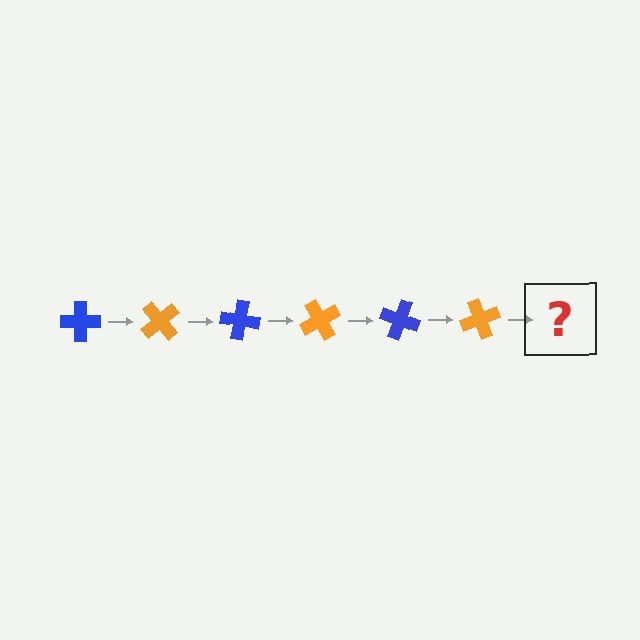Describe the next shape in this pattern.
It should be a blue cross, rotated 300 degrees from the start.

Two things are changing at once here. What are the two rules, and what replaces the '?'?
The two rules are that it rotates 50 degrees each step and the color cycles through blue and orange. The '?' should be a blue cross, rotated 300 degrees from the start.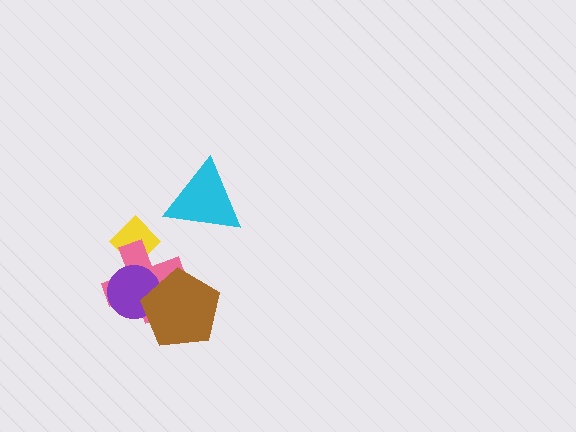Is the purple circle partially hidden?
Yes, it is partially covered by another shape.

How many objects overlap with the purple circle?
2 objects overlap with the purple circle.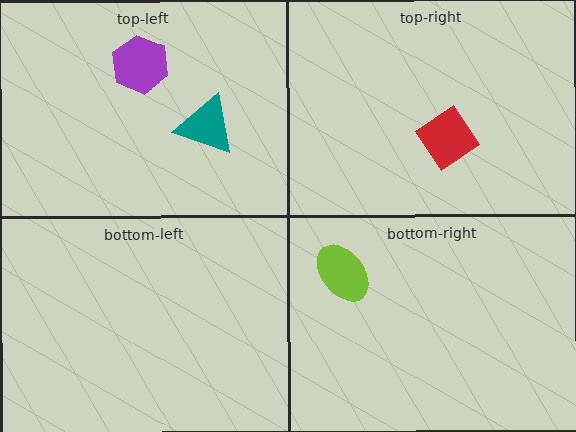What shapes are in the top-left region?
The teal triangle, the purple hexagon.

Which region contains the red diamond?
The top-right region.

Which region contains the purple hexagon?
The top-left region.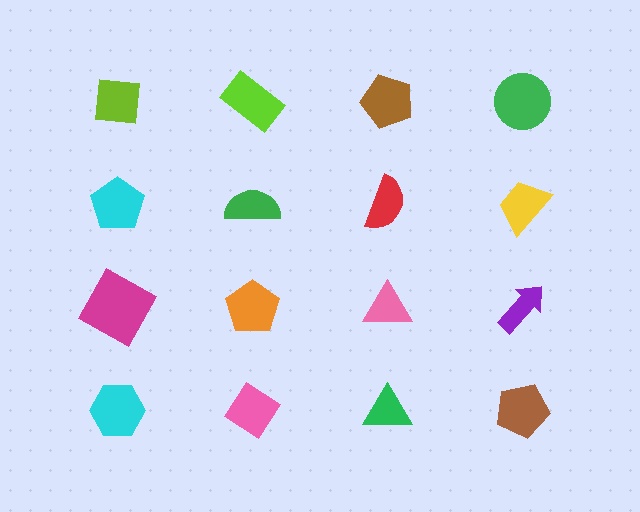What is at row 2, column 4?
A yellow trapezoid.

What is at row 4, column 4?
A brown pentagon.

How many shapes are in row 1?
4 shapes.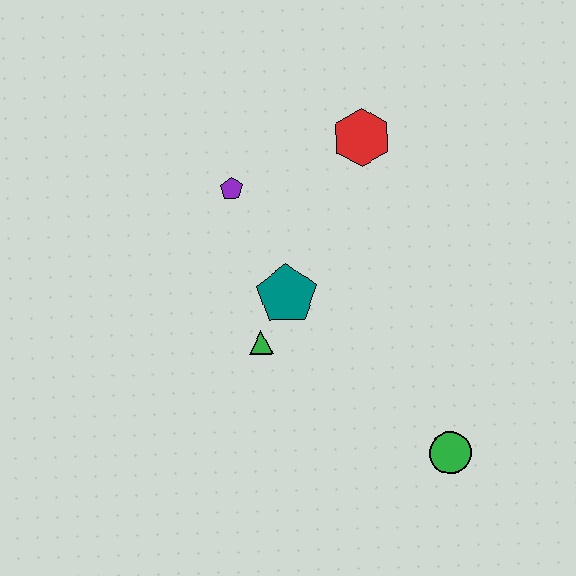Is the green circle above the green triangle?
No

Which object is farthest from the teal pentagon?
The green circle is farthest from the teal pentagon.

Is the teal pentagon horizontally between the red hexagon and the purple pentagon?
Yes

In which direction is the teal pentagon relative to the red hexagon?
The teal pentagon is below the red hexagon.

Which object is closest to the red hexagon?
The purple pentagon is closest to the red hexagon.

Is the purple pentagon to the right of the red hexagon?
No